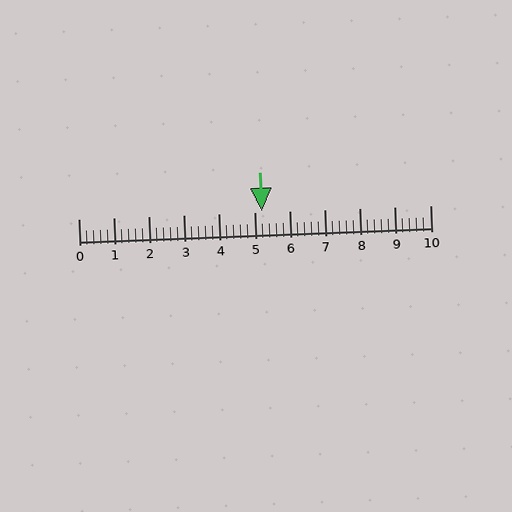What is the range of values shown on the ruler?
The ruler shows values from 0 to 10.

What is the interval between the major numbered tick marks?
The major tick marks are spaced 1 units apart.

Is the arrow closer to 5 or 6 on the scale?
The arrow is closer to 5.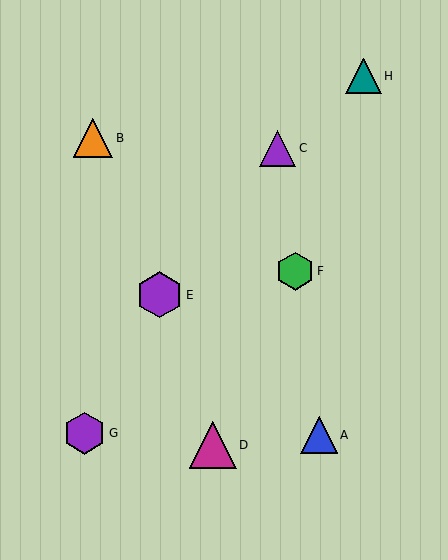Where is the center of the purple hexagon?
The center of the purple hexagon is at (85, 433).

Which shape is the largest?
The magenta triangle (labeled D) is the largest.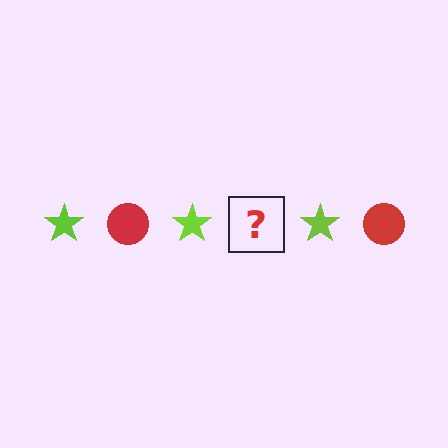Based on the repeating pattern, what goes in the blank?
The blank should be a red circle.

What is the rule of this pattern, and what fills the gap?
The rule is that the pattern alternates between lime star and red circle. The gap should be filled with a red circle.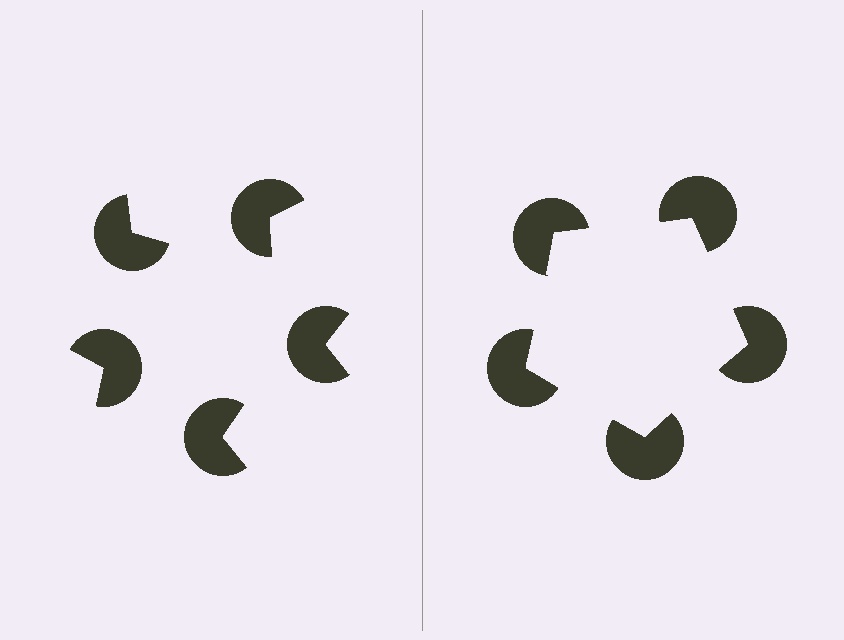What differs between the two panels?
The pac-man discs are positioned identically on both sides; only the wedge orientations differ. On the right they align to a pentagon; on the left they are misaligned.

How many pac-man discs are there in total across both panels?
10 — 5 on each side.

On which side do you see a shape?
An illusory pentagon appears on the right side. On the left side the wedge cuts are rotated, so no coherent shape forms.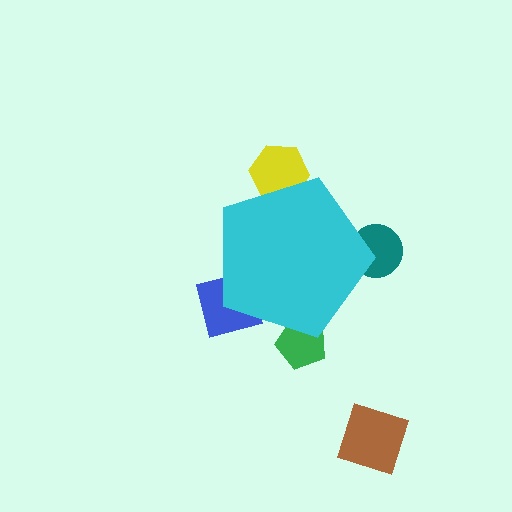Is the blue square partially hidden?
Yes, the blue square is partially hidden behind the cyan pentagon.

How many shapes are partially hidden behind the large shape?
4 shapes are partially hidden.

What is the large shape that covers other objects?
A cyan pentagon.